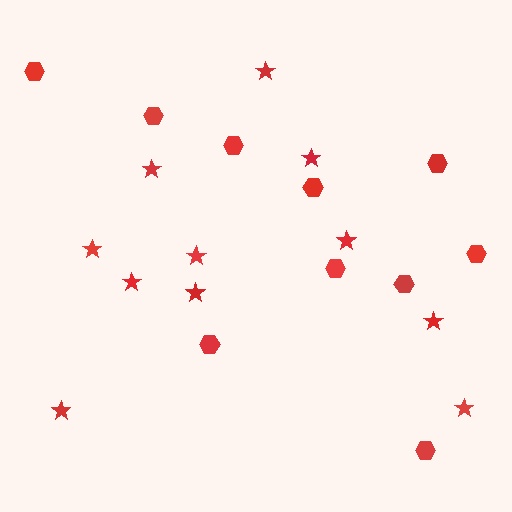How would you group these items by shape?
There are 2 groups: one group of hexagons (10) and one group of stars (11).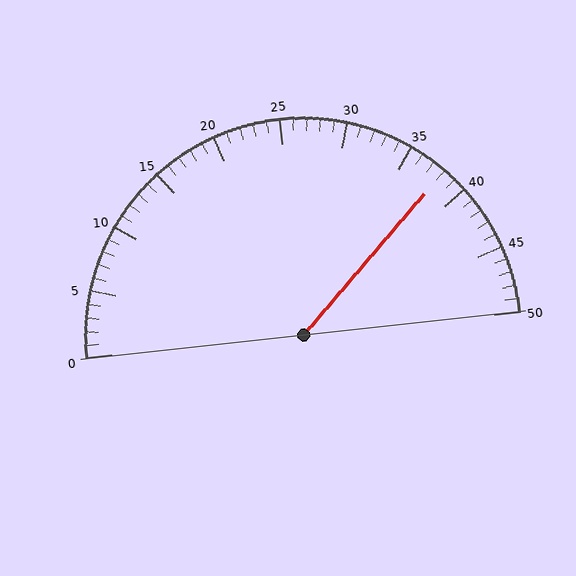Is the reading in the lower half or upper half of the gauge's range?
The reading is in the upper half of the range (0 to 50).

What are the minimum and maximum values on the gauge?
The gauge ranges from 0 to 50.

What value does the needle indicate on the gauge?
The needle indicates approximately 38.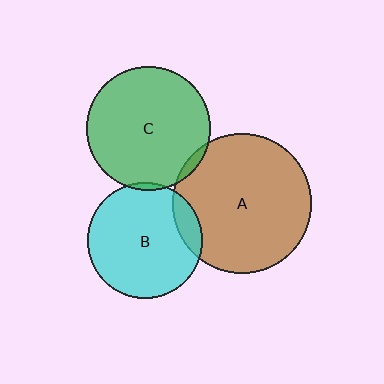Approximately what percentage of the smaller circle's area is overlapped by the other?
Approximately 5%.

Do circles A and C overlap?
Yes.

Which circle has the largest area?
Circle A (brown).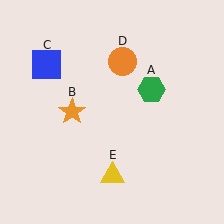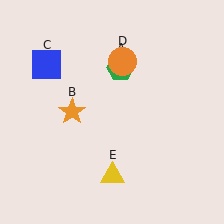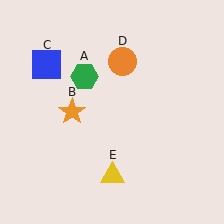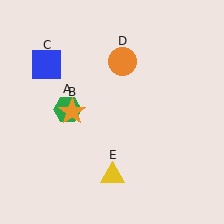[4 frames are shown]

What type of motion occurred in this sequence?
The green hexagon (object A) rotated counterclockwise around the center of the scene.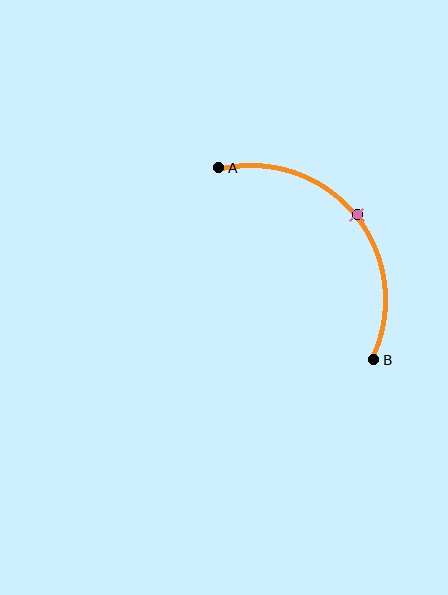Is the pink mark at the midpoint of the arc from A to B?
Yes. The pink mark lies on the arc at equal arc-length from both A and B — it is the arc midpoint.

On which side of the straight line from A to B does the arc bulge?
The arc bulges above and to the right of the straight line connecting A and B.